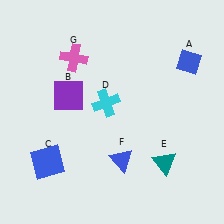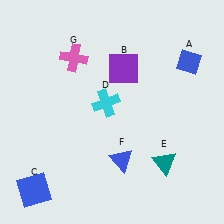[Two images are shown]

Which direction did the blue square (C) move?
The blue square (C) moved down.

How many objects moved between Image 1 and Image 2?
2 objects moved between the two images.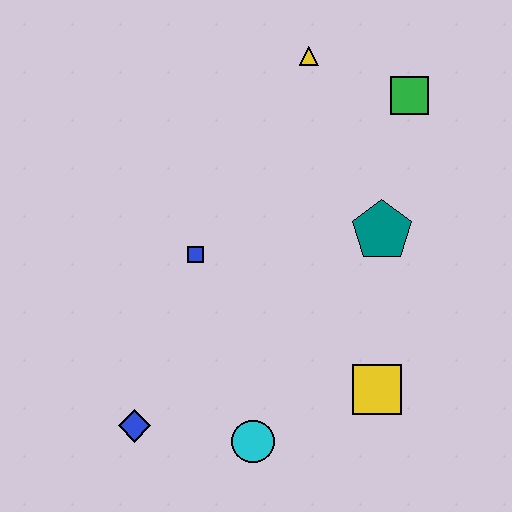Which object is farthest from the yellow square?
The yellow triangle is farthest from the yellow square.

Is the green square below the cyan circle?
No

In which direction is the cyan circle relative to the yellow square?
The cyan circle is to the left of the yellow square.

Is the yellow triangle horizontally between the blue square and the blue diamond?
No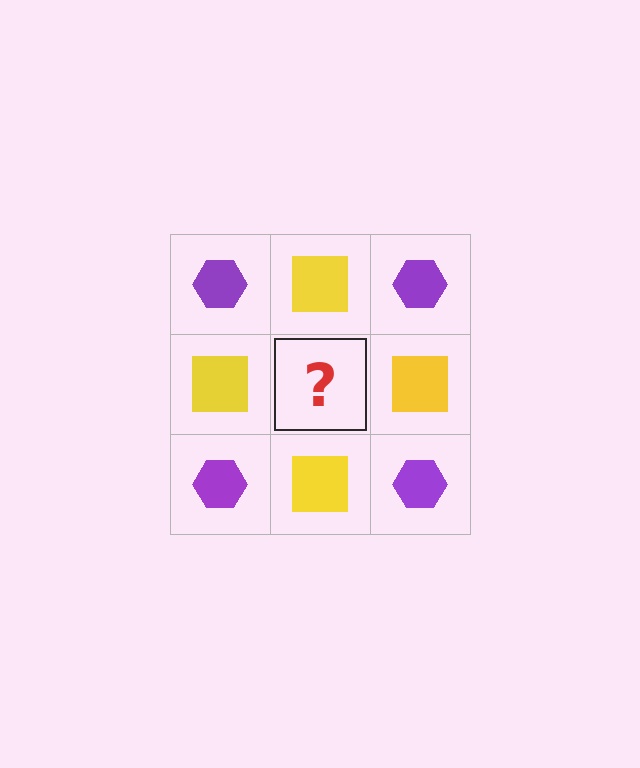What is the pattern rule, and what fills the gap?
The rule is that it alternates purple hexagon and yellow square in a checkerboard pattern. The gap should be filled with a purple hexagon.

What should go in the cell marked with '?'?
The missing cell should contain a purple hexagon.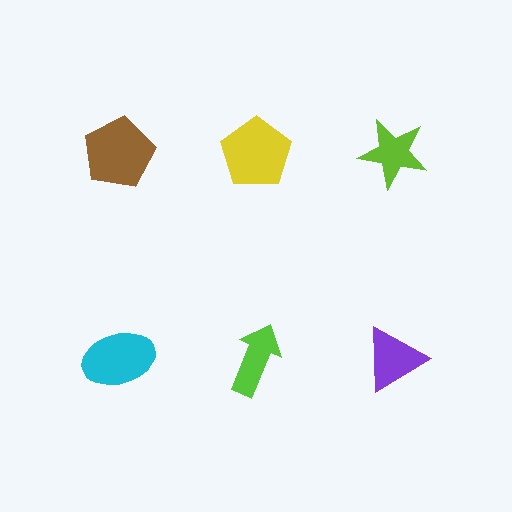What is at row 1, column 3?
A lime star.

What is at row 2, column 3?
A purple triangle.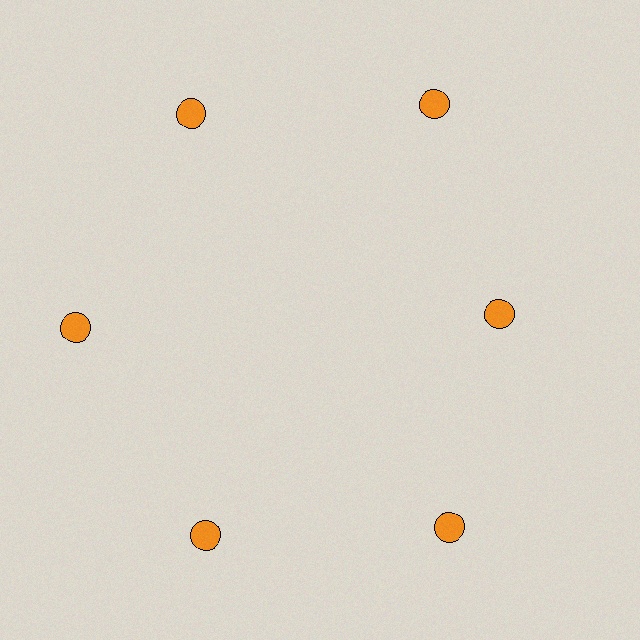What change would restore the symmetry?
The symmetry would be restored by moving it outward, back onto the ring so that all 6 circles sit at equal angles and equal distance from the center.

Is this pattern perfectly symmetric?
No. The 6 orange circles are arranged in a ring, but one element near the 3 o'clock position is pulled inward toward the center, breaking the 6-fold rotational symmetry.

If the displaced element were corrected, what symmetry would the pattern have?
It would have 6-fold rotational symmetry — the pattern would map onto itself every 60 degrees.